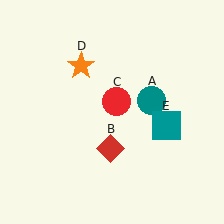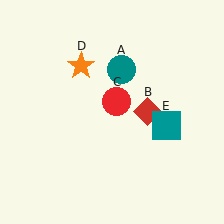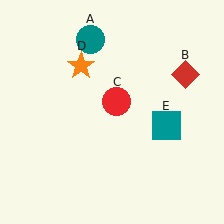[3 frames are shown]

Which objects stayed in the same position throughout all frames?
Red circle (object C) and orange star (object D) and teal square (object E) remained stationary.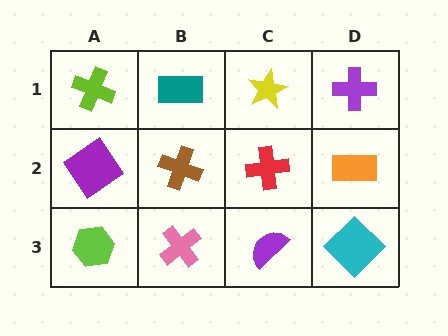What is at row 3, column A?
A lime hexagon.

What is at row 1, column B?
A teal rectangle.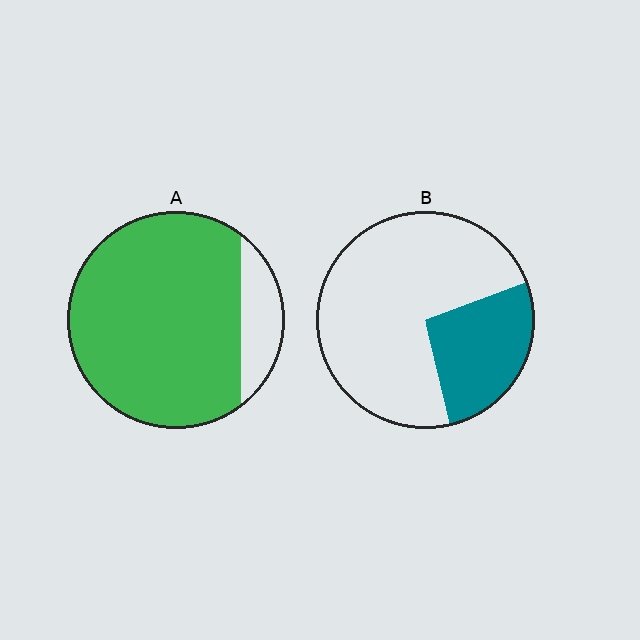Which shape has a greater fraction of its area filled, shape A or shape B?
Shape A.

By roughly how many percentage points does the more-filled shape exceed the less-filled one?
By roughly 60 percentage points (A over B).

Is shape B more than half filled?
No.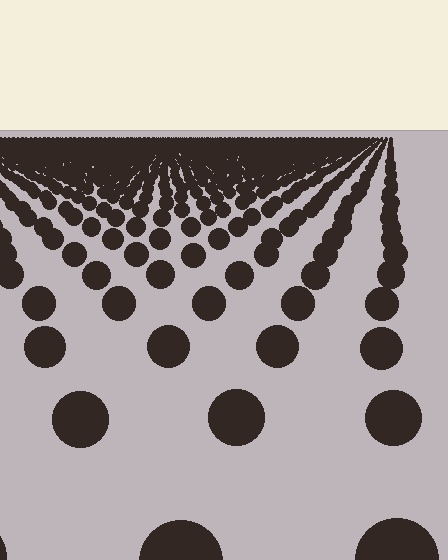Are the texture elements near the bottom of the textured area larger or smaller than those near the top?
Larger. Near the bottom, elements are closer to the viewer and appear at a bigger on-screen size.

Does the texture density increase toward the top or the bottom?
Density increases toward the top.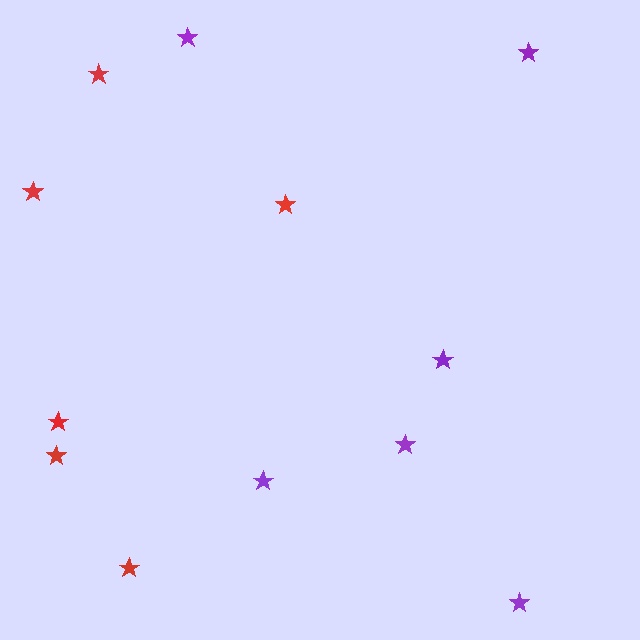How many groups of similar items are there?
There are 2 groups: one group of purple stars (6) and one group of red stars (6).